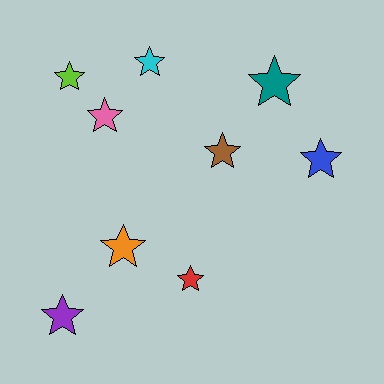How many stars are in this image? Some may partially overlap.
There are 9 stars.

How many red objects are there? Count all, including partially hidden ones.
There is 1 red object.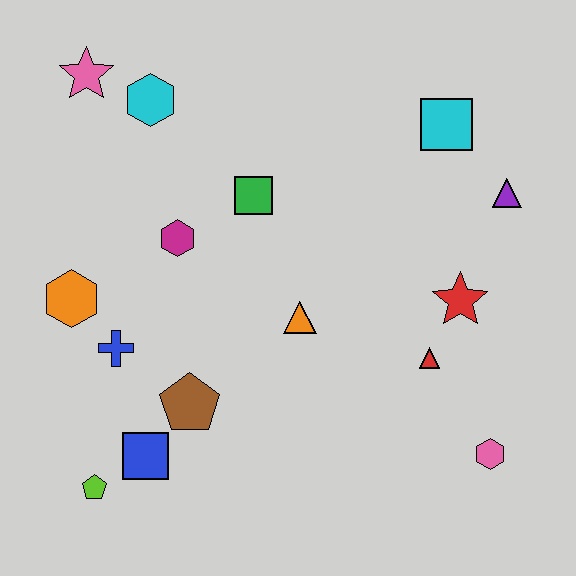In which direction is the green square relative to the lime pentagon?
The green square is above the lime pentagon.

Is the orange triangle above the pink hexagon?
Yes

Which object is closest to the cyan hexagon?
The pink star is closest to the cyan hexagon.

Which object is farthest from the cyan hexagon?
The pink hexagon is farthest from the cyan hexagon.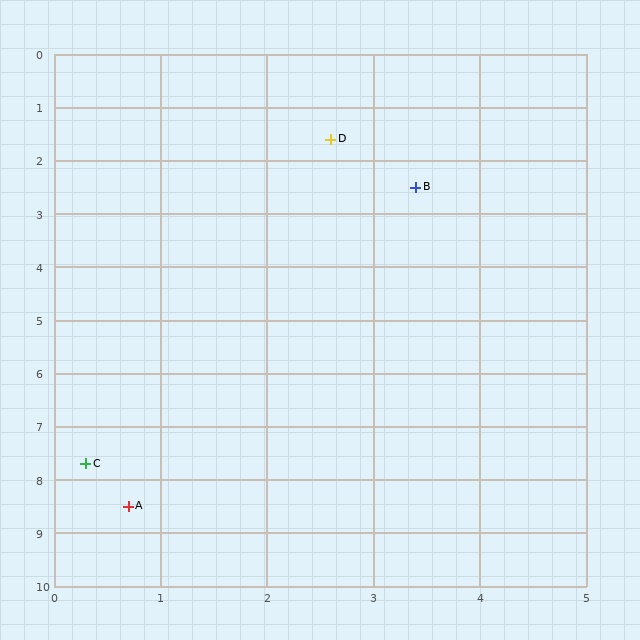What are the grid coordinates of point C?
Point C is at approximately (0.3, 7.7).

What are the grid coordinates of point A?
Point A is at approximately (0.7, 8.5).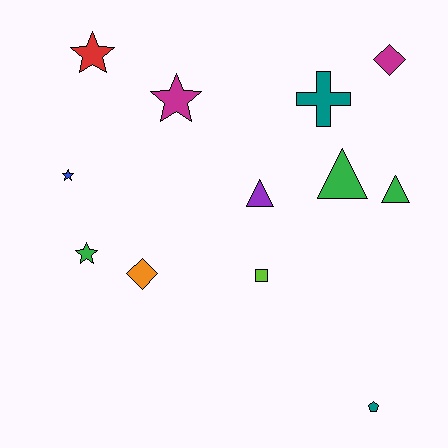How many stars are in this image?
There are 4 stars.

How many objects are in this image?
There are 12 objects.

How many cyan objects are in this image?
There are no cyan objects.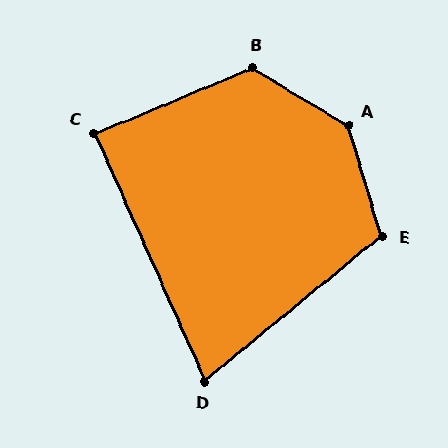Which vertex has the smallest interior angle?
D, at approximately 75 degrees.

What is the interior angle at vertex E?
Approximately 112 degrees (obtuse).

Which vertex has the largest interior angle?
A, at approximately 138 degrees.